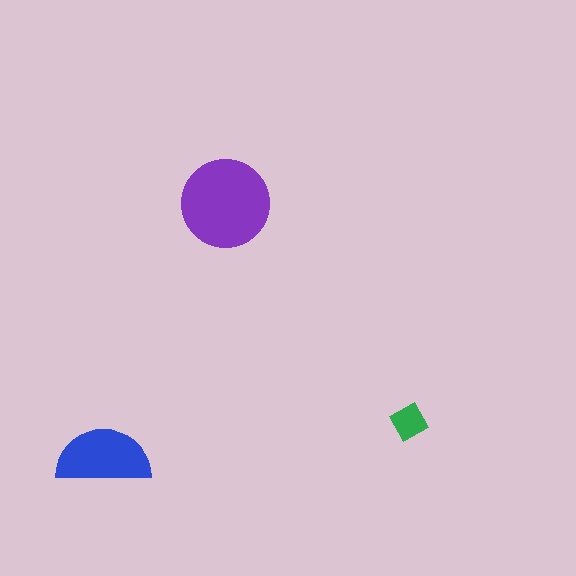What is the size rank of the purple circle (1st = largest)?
1st.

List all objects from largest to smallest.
The purple circle, the blue semicircle, the green square.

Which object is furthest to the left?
The blue semicircle is leftmost.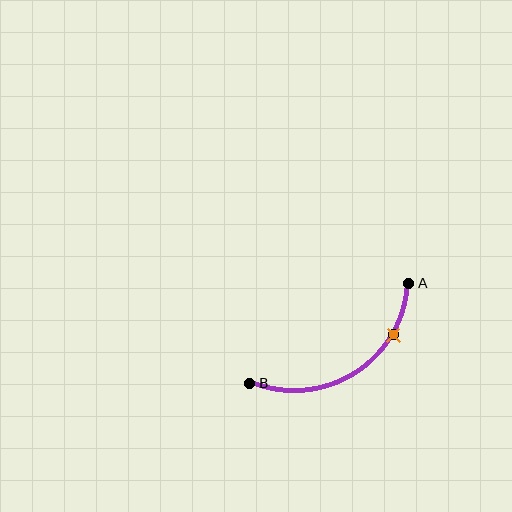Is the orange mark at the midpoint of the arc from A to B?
No. The orange mark lies on the arc but is closer to endpoint A. The arc midpoint would be at the point on the curve equidistant along the arc from both A and B.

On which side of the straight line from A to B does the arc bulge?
The arc bulges below the straight line connecting A and B.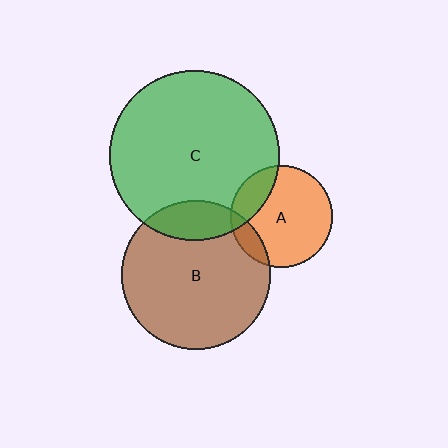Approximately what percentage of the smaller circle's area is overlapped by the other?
Approximately 15%.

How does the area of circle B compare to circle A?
Approximately 2.1 times.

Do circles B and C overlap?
Yes.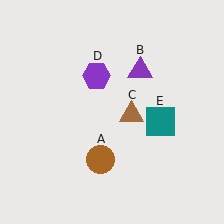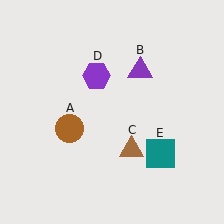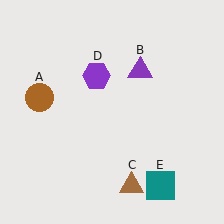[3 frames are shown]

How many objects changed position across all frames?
3 objects changed position: brown circle (object A), brown triangle (object C), teal square (object E).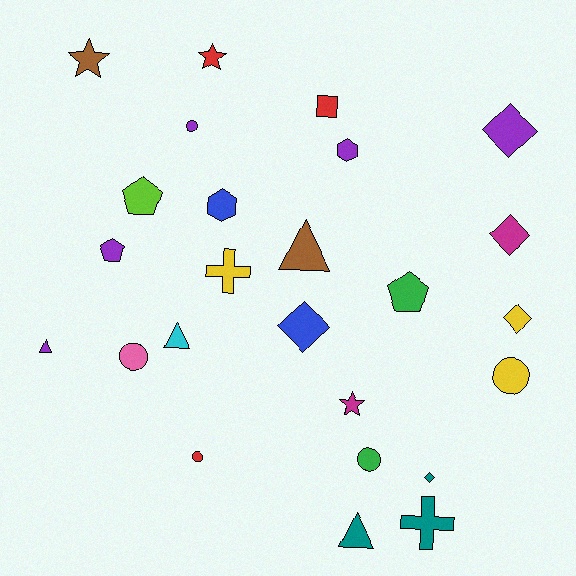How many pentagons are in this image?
There are 3 pentagons.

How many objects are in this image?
There are 25 objects.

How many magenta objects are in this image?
There are 2 magenta objects.